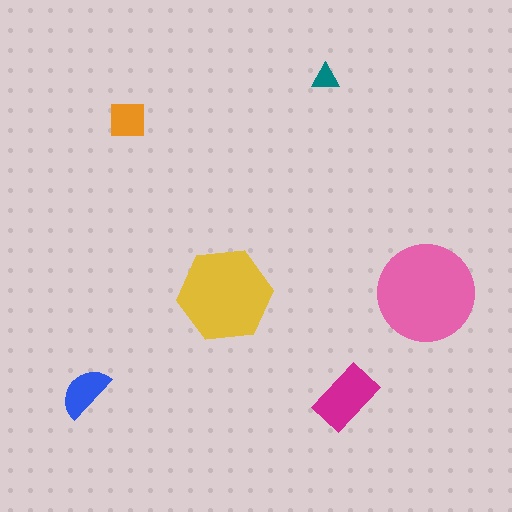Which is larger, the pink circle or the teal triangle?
The pink circle.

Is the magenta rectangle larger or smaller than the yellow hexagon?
Smaller.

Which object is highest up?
The teal triangle is topmost.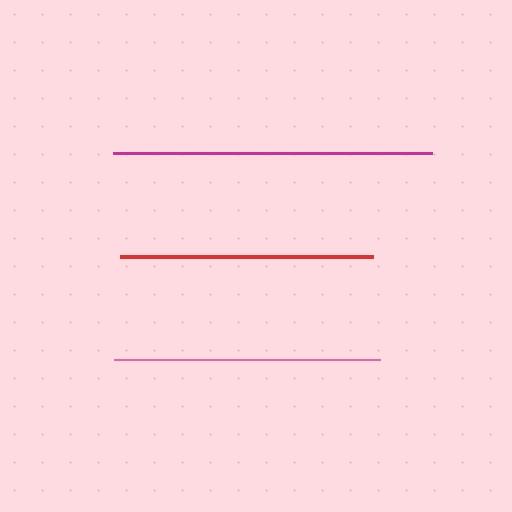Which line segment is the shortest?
The red line is the shortest at approximately 253 pixels.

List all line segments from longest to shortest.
From longest to shortest: magenta, pink, red.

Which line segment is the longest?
The magenta line is the longest at approximately 319 pixels.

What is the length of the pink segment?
The pink segment is approximately 265 pixels long.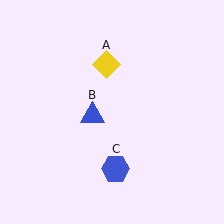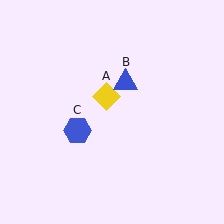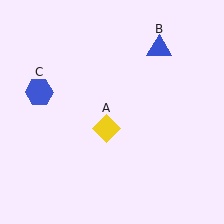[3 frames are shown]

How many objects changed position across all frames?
3 objects changed position: yellow diamond (object A), blue triangle (object B), blue hexagon (object C).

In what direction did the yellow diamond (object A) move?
The yellow diamond (object A) moved down.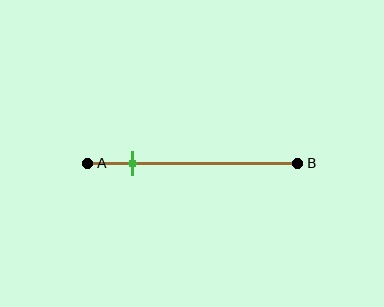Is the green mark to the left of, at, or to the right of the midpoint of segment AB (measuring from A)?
The green mark is to the left of the midpoint of segment AB.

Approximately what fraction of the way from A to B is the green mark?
The green mark is approximately 20% of the way from A to B.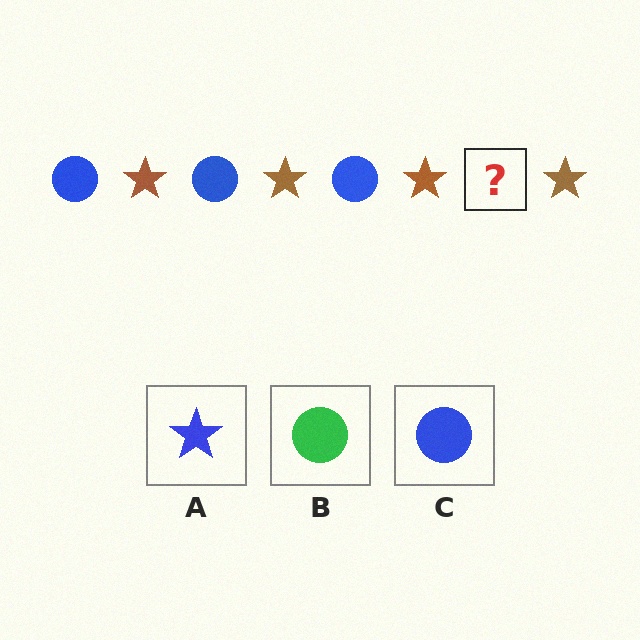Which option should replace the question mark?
Option C.